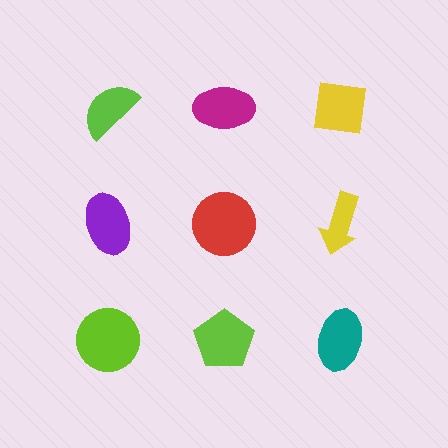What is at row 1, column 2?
A magenta ellipse.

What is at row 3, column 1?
A lime circle.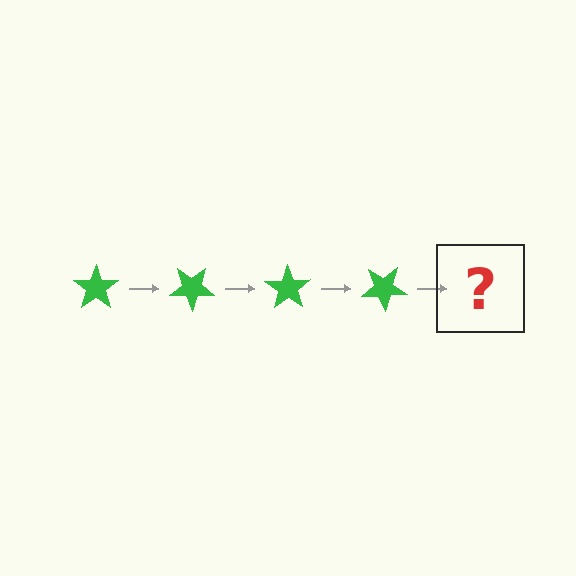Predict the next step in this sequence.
The next step is a green star rotated 140 degrees.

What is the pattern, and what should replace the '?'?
The pattern is that the star rotates 35 degrees each step. The '?' should be a green star rotated 140 degrees.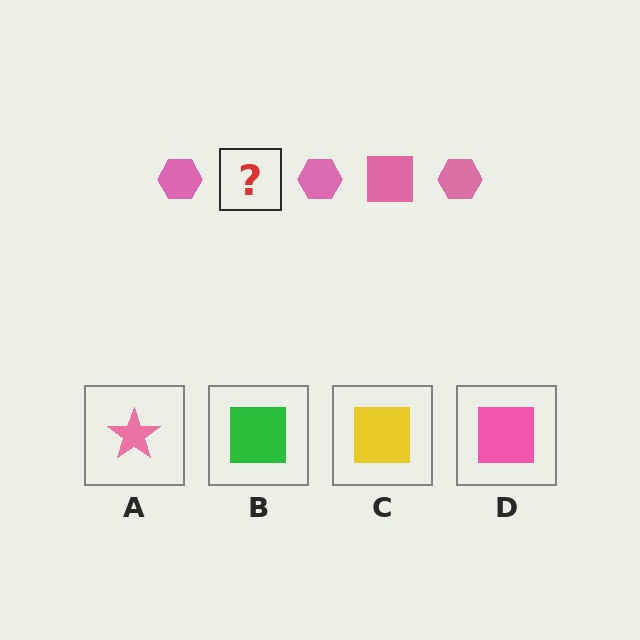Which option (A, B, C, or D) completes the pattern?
D.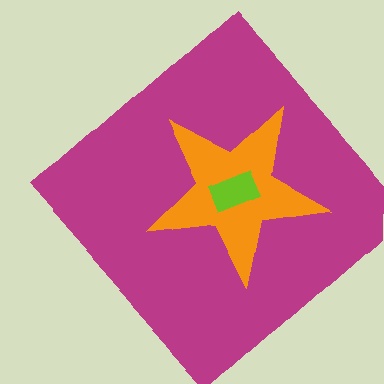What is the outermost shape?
The magenta diamond.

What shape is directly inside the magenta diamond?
The orange star.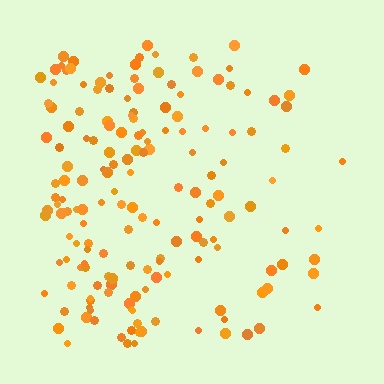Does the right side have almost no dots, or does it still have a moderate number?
Still a moderate number, just noticeably fewer than the left.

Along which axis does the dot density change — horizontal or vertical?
Horizontal.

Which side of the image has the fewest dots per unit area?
The right.